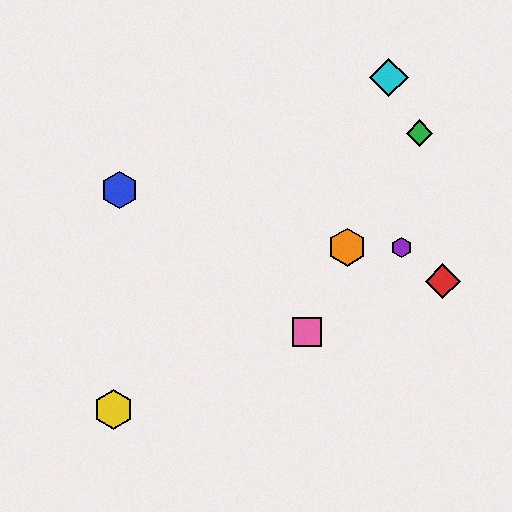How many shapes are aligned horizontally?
2 shapes (the purple hexagon, the orange hexagon) are aligned horizontally.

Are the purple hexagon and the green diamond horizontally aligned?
No, the purple hexagon is at y≈247 and the green diamond is at y≈133.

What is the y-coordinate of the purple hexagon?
The purple hexagon is at y≈247.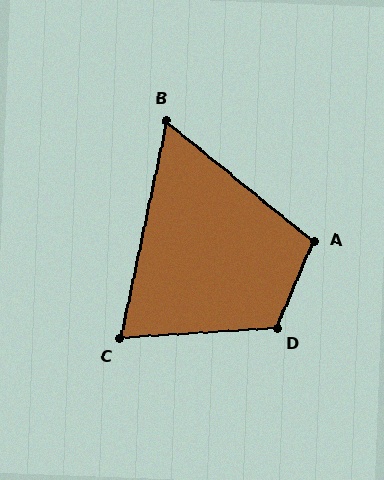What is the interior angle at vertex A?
Approximately 106 degrees (obtuse).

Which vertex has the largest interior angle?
D, at approximately 117 degrees.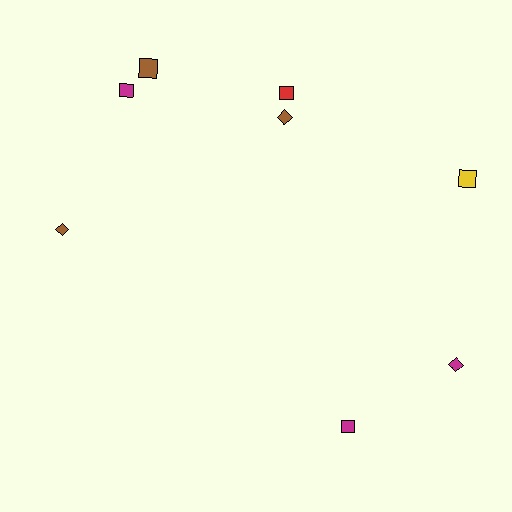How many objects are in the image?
There are 8 objects.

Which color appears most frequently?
Magenta, with 3 objects.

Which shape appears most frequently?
Square, with 5 objects.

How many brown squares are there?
There is 1 brown square.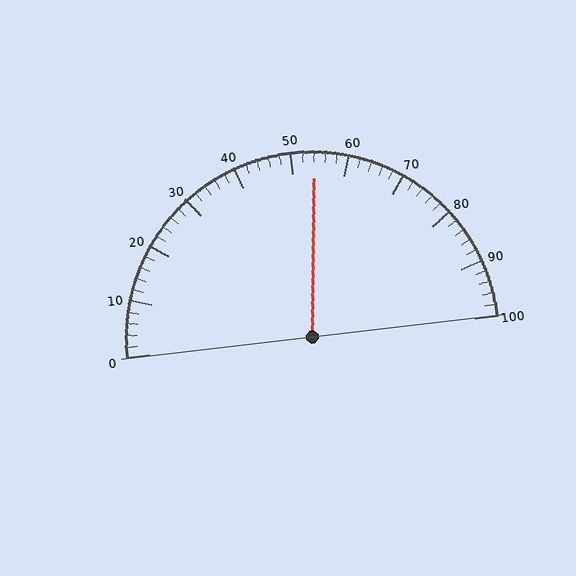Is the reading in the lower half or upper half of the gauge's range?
The reading is in the upper half of the range (0 to 100).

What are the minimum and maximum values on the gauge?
The gauge ranges from 0 to 100.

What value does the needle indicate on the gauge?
The needle indicates approximately 54.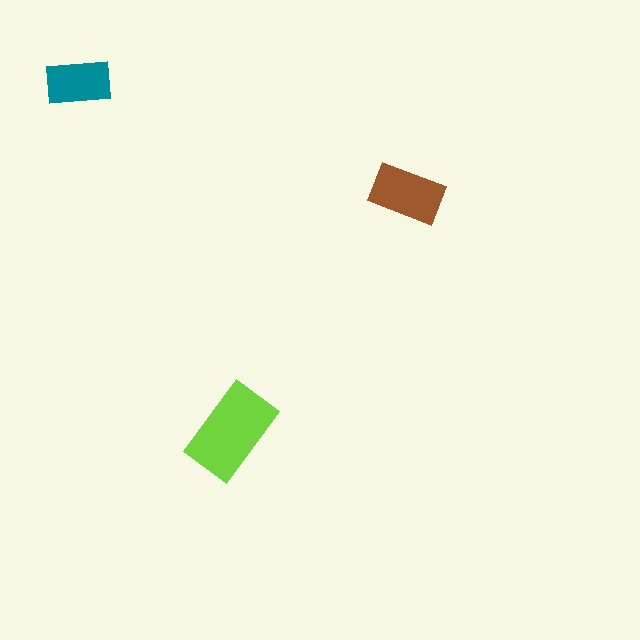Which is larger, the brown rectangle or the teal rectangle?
The brown one.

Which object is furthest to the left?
The teal rectangle is leftmost.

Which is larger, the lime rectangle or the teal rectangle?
The lime one.